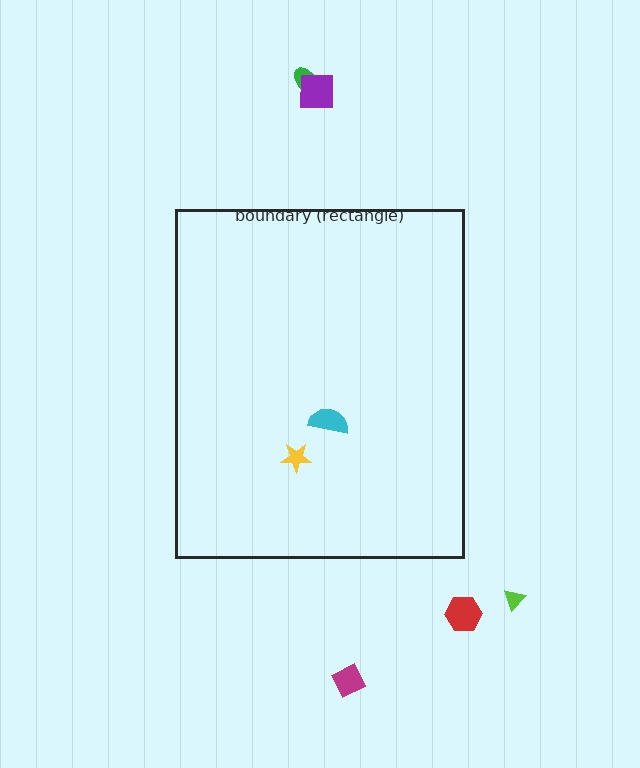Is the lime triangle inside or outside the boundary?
Outside.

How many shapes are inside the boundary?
2 inside, 5 outside.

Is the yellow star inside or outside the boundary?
Inside.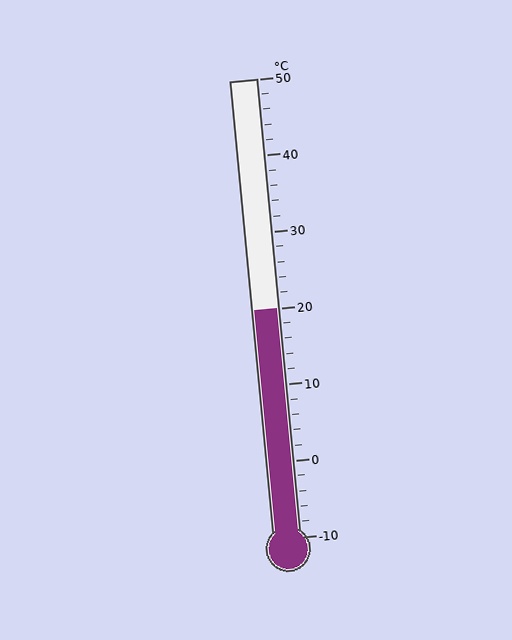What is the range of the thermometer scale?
The thermometer scale ranges from -10°C to 50°C.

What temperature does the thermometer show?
The thermometer shows approximately 20°C.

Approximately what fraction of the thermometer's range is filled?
The thermometer is filled to approximately 50% of its range.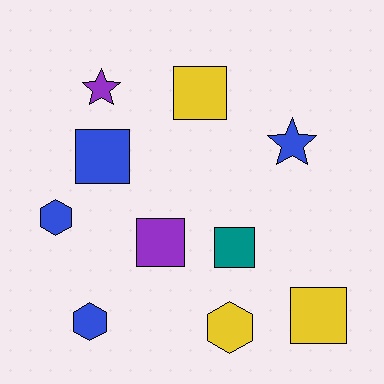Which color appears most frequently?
Blue, with 4 objects.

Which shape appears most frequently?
Square, with 5 objects.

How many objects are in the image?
There are 10 objects.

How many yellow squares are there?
There are 2 yellow squares.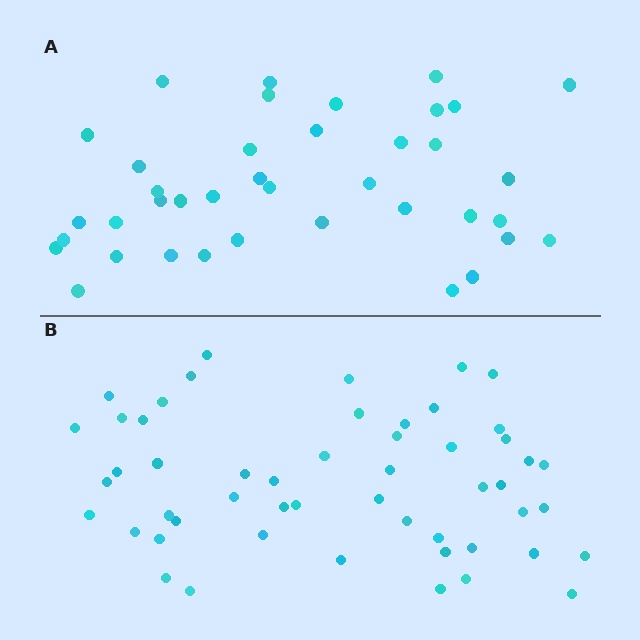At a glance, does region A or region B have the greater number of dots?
Region B (the bottom region) has more dots.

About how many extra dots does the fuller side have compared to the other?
Region B has approximately 15 more dots than region A.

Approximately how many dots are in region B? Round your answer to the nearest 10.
About 50 dots. (The exact count is 52, which rounds to 50.)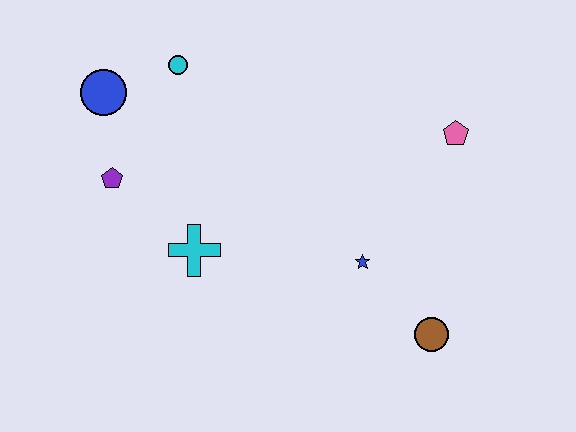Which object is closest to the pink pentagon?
The blue star is closest to the pink pentagon.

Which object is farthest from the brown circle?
The blue circle is farthest from the brown circle.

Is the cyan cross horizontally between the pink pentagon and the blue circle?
Yes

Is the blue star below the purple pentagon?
Yes